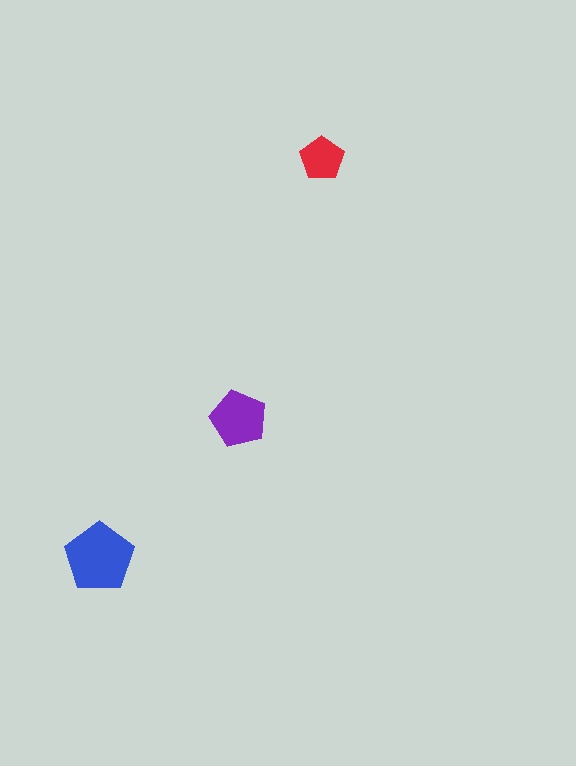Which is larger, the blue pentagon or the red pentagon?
The blue one.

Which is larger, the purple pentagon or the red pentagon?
The purple one.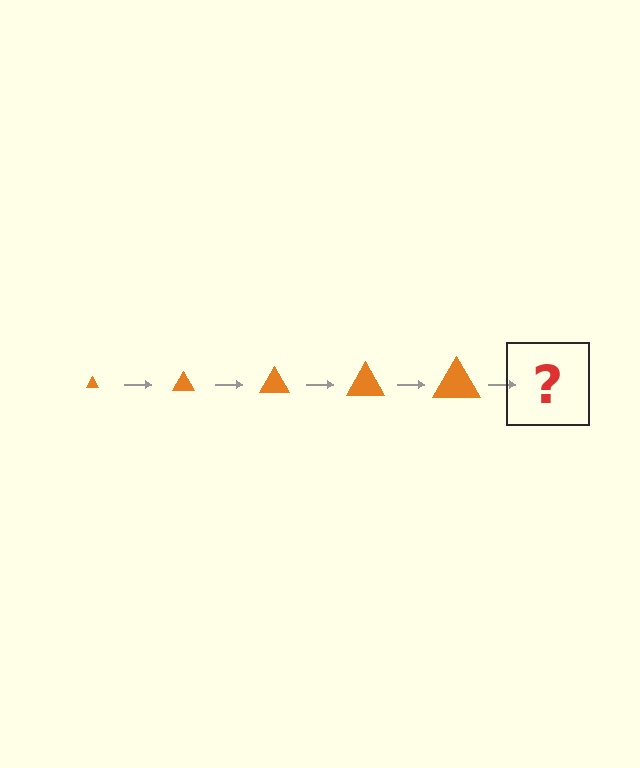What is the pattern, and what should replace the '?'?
The pattern is that the triangle gets progressively larger each step. The '?' should be an orange triangle, larger than the previous one.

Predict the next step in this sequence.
The next step is an orange triangle, larger than the previous one.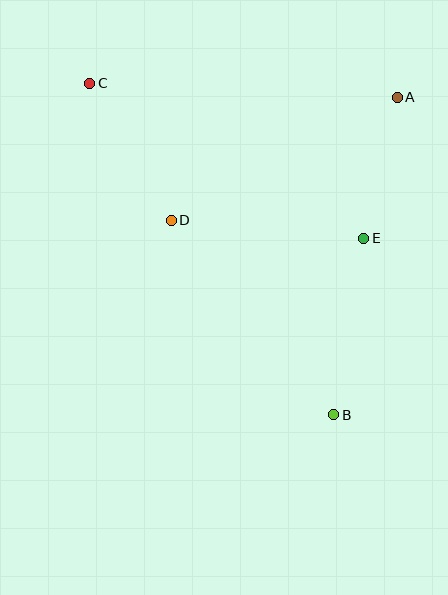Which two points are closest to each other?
Points A and E are closest to each other.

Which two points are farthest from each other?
Points B and C are farthest from each other.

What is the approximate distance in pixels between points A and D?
The distance between A and D is approximately 257 pixels.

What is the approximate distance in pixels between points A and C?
The distance between A and C is approximately 308 pixels.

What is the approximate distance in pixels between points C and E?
The distance between C and E is approximately 314 pixels.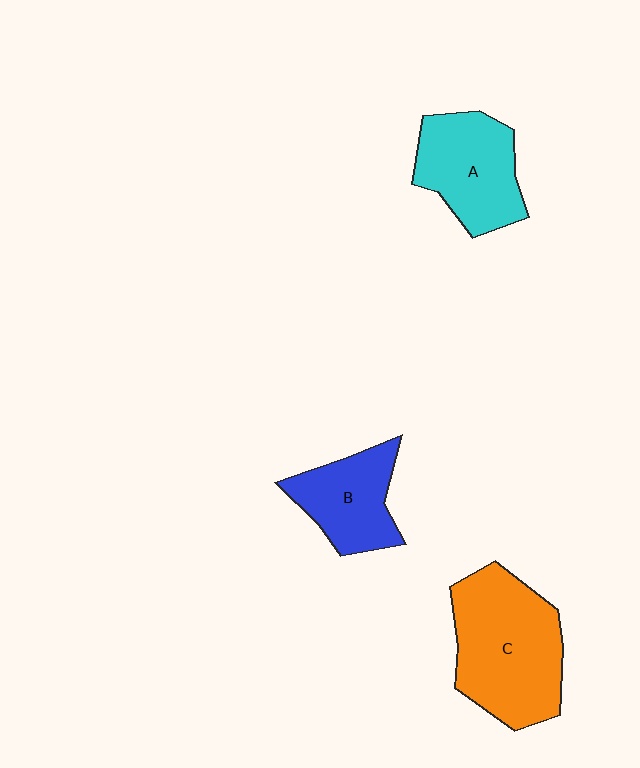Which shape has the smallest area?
Shape B (blue).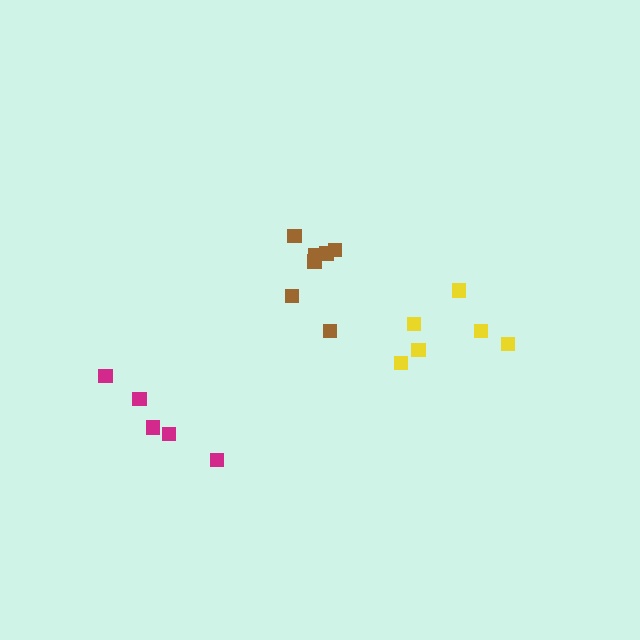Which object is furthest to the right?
The yellow cluster is rightmost.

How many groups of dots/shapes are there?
There are 3 groups.